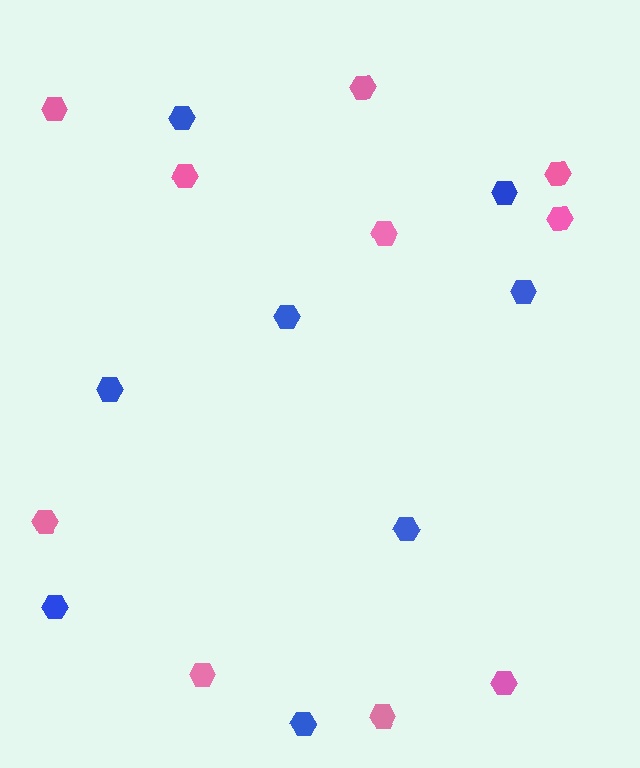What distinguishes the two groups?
There are 2 groups: one group of pink hexagons (10) and one group of blue hexagons (8).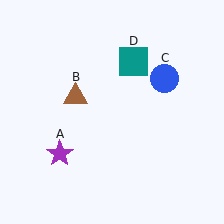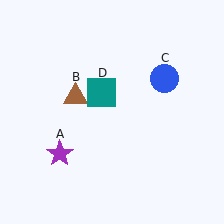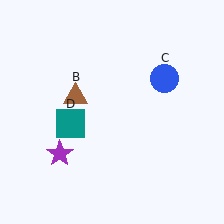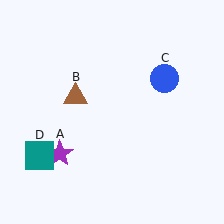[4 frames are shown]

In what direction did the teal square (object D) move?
The teal square (object D) moved down and to the left.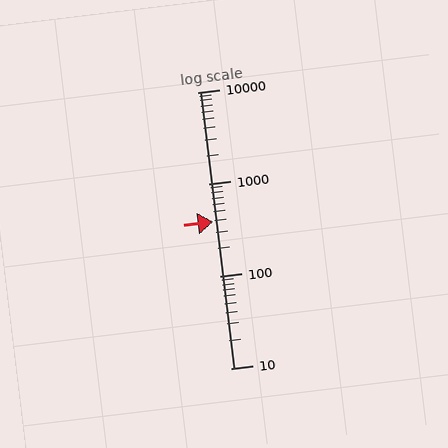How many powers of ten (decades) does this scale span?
The scale spans 3 decades, from 10 to 10000.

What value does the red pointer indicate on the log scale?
The pointer indicates approximately 390.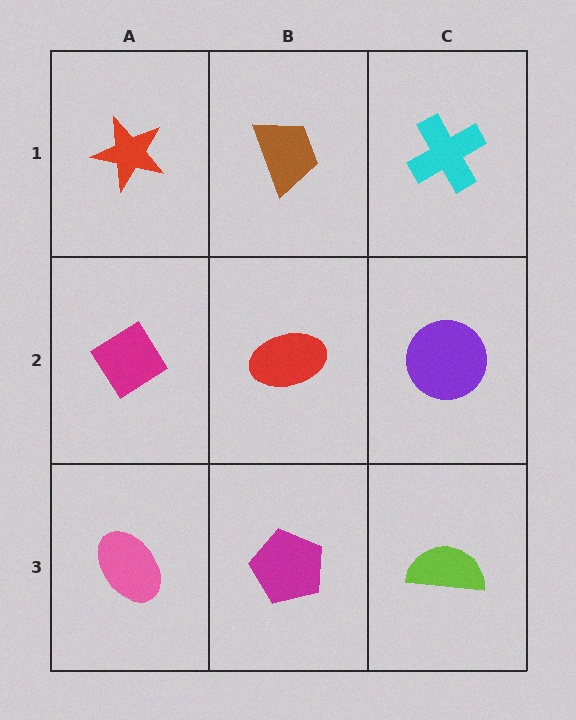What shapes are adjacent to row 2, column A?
A red star (row 1, column A), a pink ellipse (row 3, column A), a red ellipse (row 2, column B).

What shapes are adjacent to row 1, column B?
A red ellipse (row 2, column B), a red star (row 1, column A), a cyan cross (row 1, column C).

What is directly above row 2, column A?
A red star.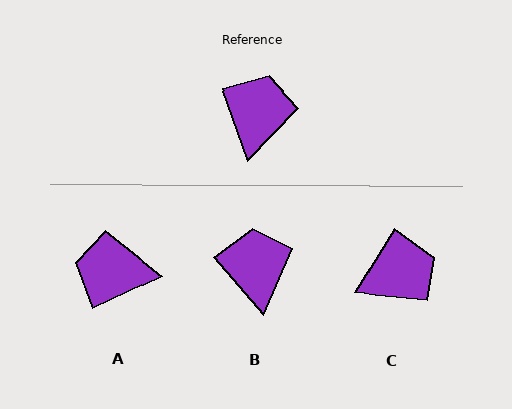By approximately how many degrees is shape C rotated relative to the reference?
Approximately 52 degrees clockwise.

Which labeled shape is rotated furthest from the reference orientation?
A, about 95 degrees away.